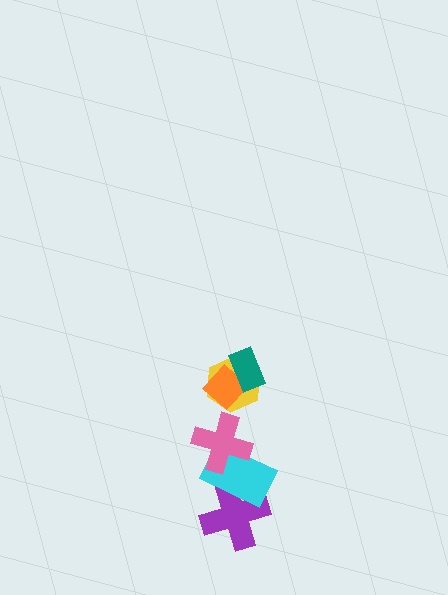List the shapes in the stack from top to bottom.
From top to bottom: the teal rectangle, the orange diamond, the yellow hexagon, the pink cross, the cyan rectangle, the purple cross.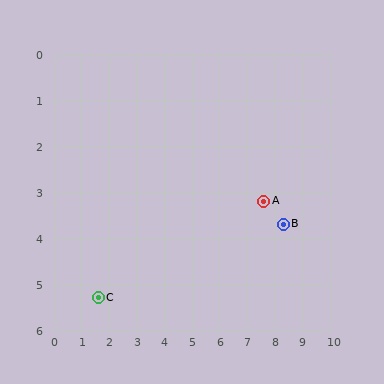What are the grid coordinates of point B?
Point B is at approximately (8.3, 3.7).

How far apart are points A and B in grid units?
Points A and B are about 0.9 grid units apart.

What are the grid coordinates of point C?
Point C is at approximately (1.6, 5.3).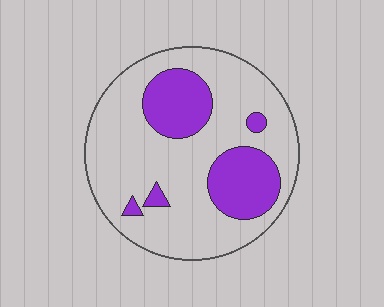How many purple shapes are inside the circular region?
5.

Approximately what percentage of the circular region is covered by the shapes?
Approximately 25%.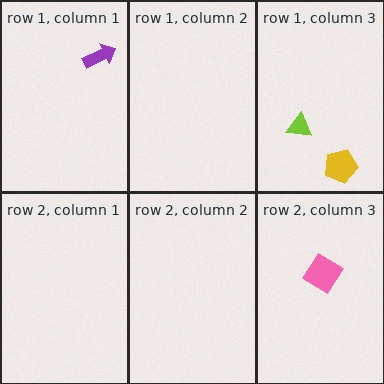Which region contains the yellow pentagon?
The row 1, column 3 region.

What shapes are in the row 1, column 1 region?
The purple arrow.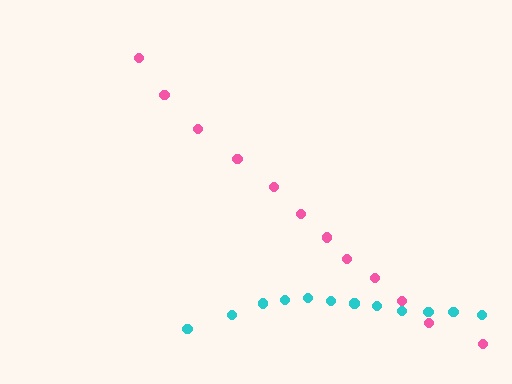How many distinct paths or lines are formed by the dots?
There are 2 distinct paths.